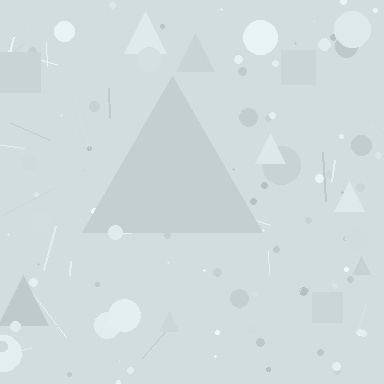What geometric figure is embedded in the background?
A triangle is embedded in the background.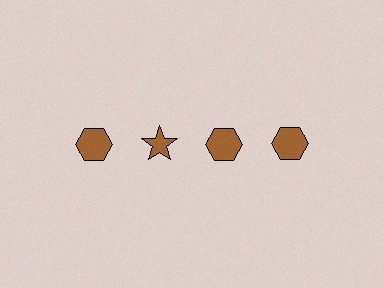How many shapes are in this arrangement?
There are 4 shapes arranged in a grid pattern.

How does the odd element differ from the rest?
It has a different shape: star instead of hexagon.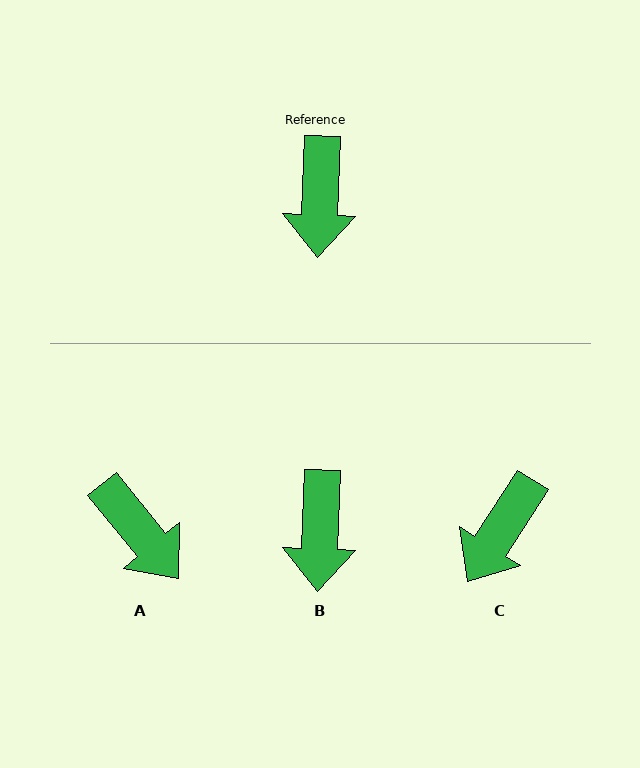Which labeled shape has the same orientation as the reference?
B.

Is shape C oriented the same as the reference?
No, it is off by about 31 degrees.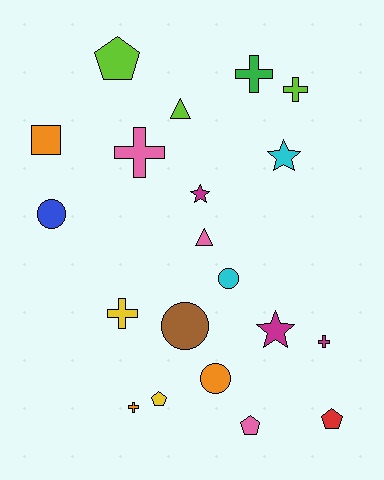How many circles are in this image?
There are 4 circles.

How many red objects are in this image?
There is 1 red object.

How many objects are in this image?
There are 20 objects.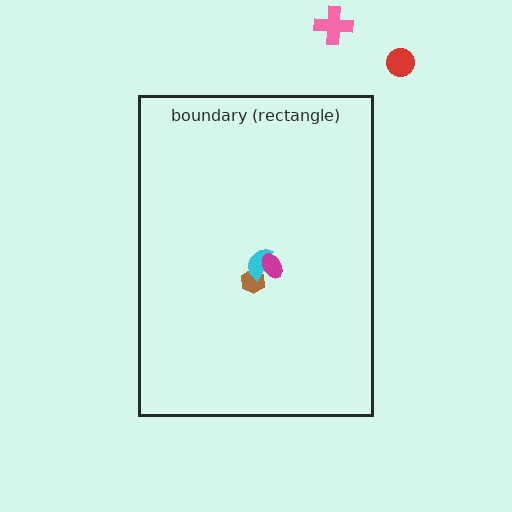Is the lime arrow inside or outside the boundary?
Outside.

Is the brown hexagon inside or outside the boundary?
Inside.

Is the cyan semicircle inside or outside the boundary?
Inside.